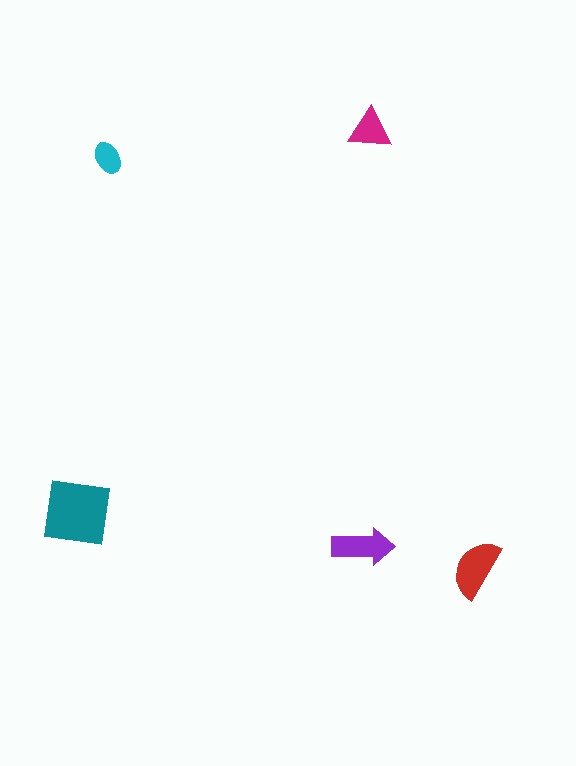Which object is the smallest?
The cyan ellipse.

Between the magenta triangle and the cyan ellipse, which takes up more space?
The magenta triangle.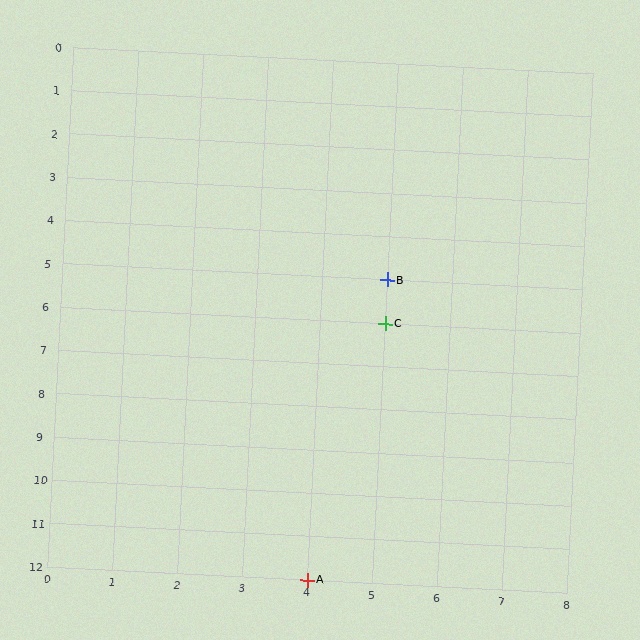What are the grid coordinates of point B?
Point B is at grid coordinates (5, 5).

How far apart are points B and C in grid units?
Points B and C are 1 row apart.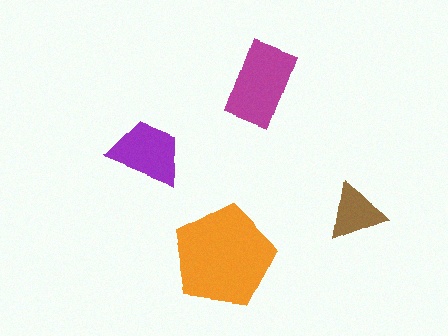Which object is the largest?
The orange pentagon.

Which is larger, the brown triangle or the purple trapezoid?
The purple trapezoid.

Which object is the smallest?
The brown triangle.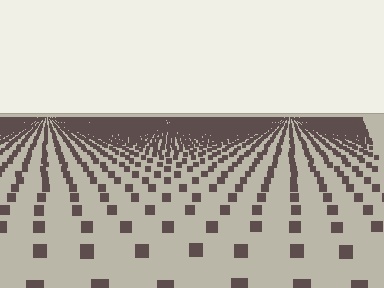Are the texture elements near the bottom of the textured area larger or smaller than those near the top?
Larger. Near the bottom, elements are closer to the viewer and appear at a bigger on-screen size.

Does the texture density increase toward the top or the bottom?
Density increases toward the top.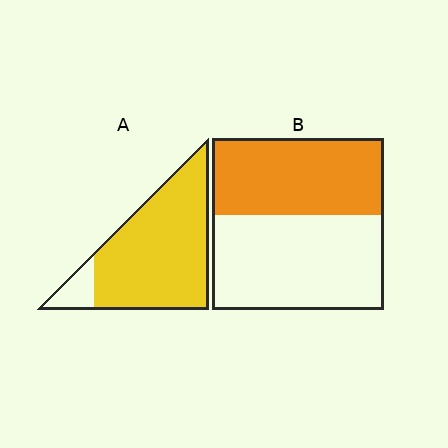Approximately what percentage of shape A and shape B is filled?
A is approximately 90% and B is approximately 45%.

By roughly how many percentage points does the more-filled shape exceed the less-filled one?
By roughly 45 percentage points (A over B).